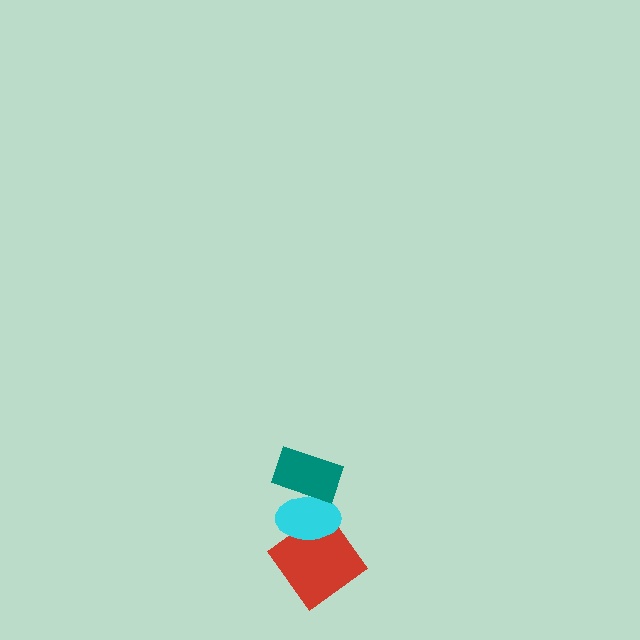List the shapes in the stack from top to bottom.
From top to bottom: the teal rectangle, the cyan ellipse, the red diamond.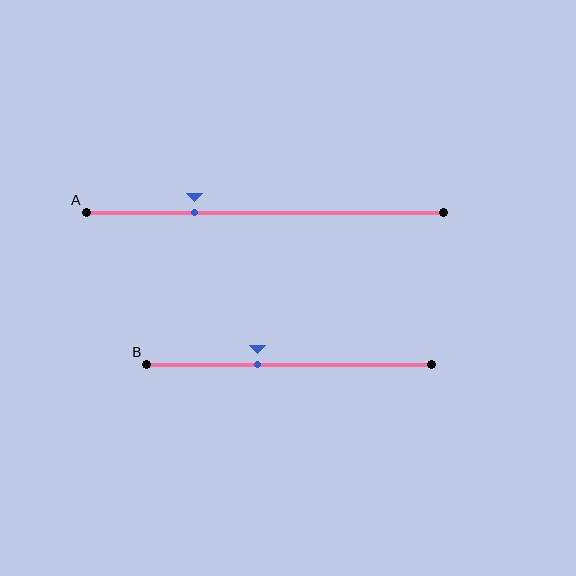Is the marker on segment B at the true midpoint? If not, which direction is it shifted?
No, the marker on segment B is shifted to the left by about 11% of the segment length.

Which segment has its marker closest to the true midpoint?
Segment B has its marker closest to the true midpoint.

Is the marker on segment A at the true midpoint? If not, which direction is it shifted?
No, the marker on segment A is shifted to the left by about 20% of the segment length.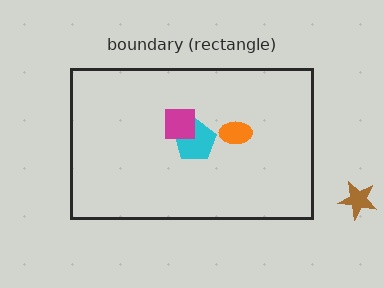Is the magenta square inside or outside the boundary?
Inside.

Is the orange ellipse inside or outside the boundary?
Inside.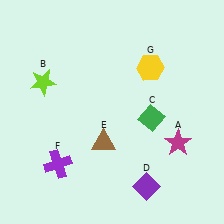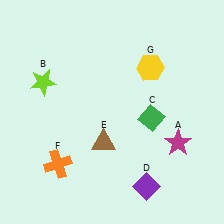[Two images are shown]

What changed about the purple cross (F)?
In Image 1, F is purple. In Image 2, it changed to orange.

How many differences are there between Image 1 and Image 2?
There is 1 difference between the two images.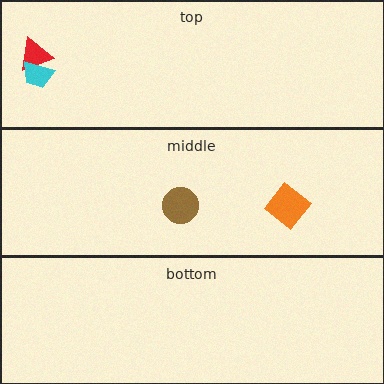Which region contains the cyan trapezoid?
The top region.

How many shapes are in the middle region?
2.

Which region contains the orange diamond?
The middle region.